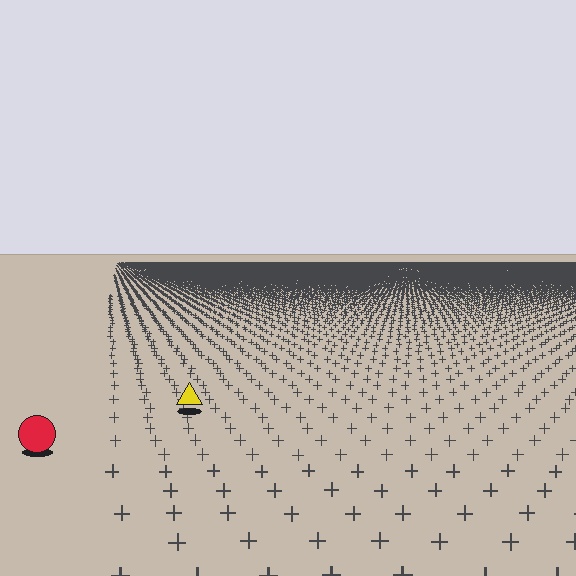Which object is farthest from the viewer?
The yellow triangle is farthest from the viewer. It appears smaller and the ground texture around it is denser.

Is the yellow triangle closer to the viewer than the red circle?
No. The red circle is closer — you can tell from the texture gradient: the ground texture is coarser near it.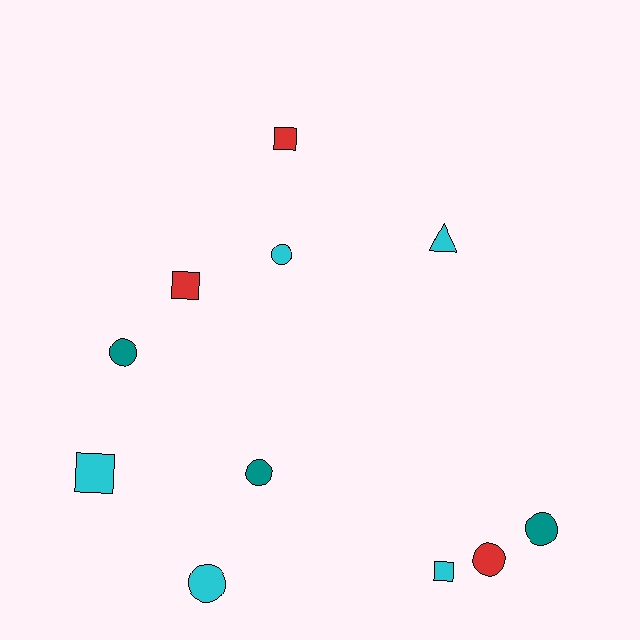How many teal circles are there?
There are 3 teal circles.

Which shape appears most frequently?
Circle, with 6 objects.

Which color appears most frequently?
Cyan, with 5 objects.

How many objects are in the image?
There are 11 objects.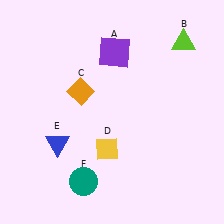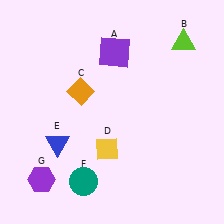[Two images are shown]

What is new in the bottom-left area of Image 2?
A purple hexagon (G) was added in the bottom-left area of Image 2.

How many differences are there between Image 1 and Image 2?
There is 1 difference between the two images.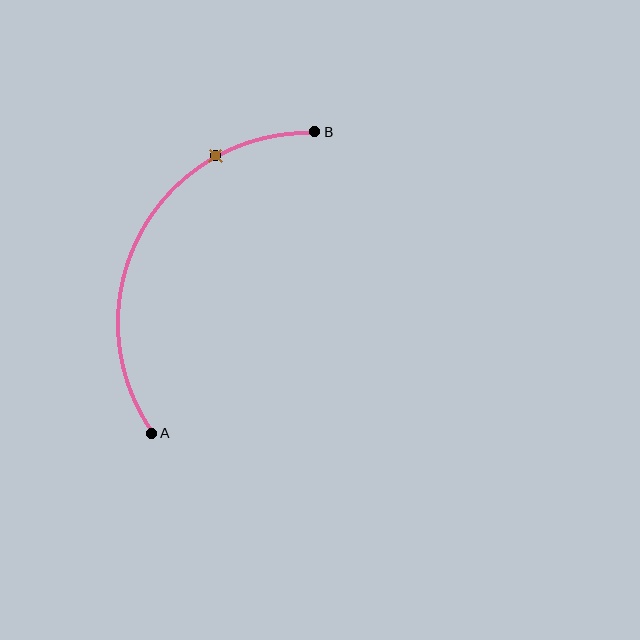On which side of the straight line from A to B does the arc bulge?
The arc bulges to the left of the straight line connecting A and B.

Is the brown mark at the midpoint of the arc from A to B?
No. The brown mark lies on the arc but is closer to endpoint B. The arc midpoint would be at the point on the curve equidistant along the arc from both A and B.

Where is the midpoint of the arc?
The arc midpoint is the point on the curve farthest from the straight line joining A and B. It sits to the left of that line.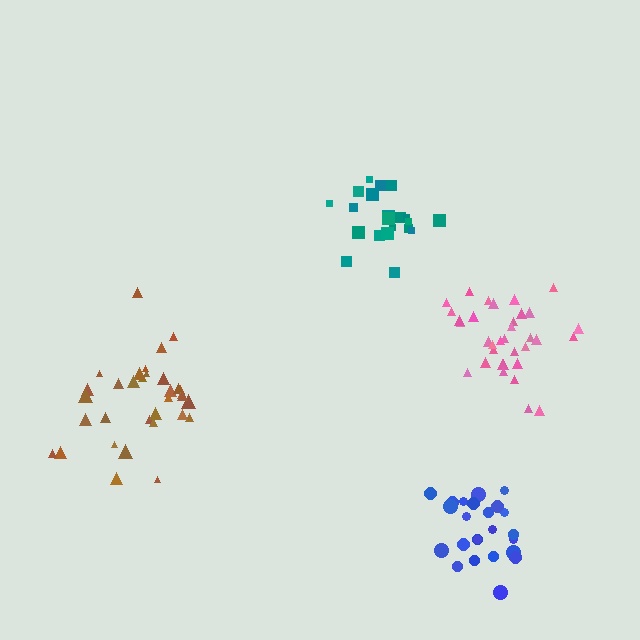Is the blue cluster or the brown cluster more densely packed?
Blue.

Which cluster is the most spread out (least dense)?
Brown.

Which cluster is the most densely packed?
Blue.